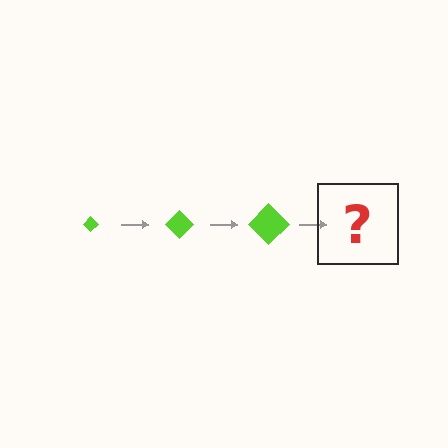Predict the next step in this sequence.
The next step is a lime diamond, larger than the previous one.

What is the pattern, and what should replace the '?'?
The pattern is that the diamond gets progressively larger each step. The '?' should be a lime diamond, larger than the previous one.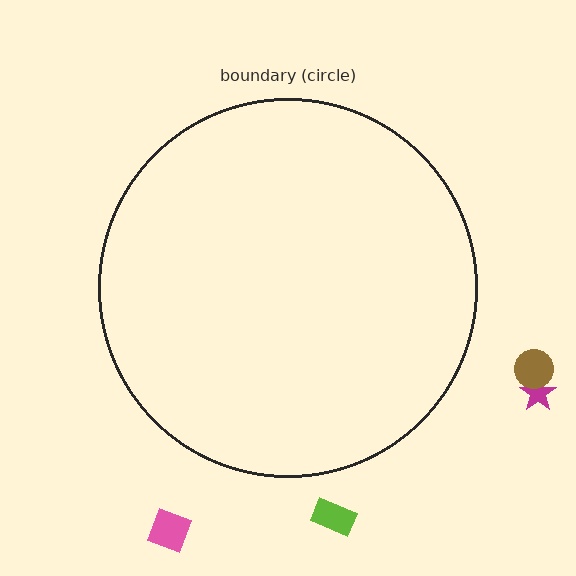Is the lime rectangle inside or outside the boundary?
Outside.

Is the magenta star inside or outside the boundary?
Outside.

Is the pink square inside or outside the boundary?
Outside.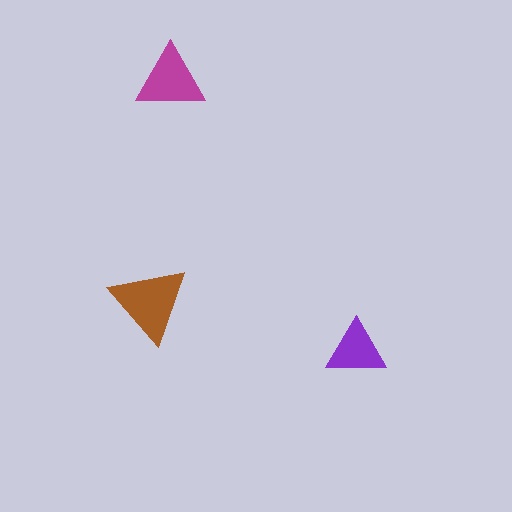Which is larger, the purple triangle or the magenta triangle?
The magenta one.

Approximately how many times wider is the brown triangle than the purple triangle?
About 1.5 times wider.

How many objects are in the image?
There are 3 objects in the image.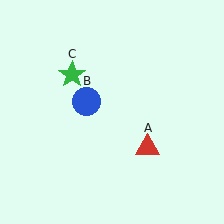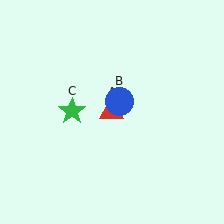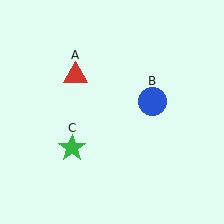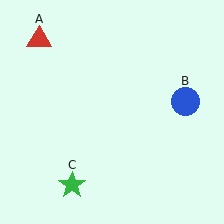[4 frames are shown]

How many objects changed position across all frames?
3 objects changed position: red triangle (object A), blue circle (object B), green star (object C).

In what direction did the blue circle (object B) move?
The blue circle (object B) moved right.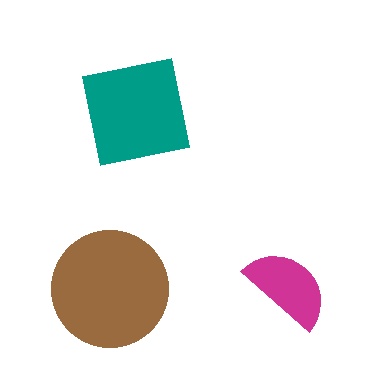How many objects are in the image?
There are 3 objects in the image.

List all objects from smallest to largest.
The magenta semicircle, the teal square, the brown circle.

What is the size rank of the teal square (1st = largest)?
2nd.